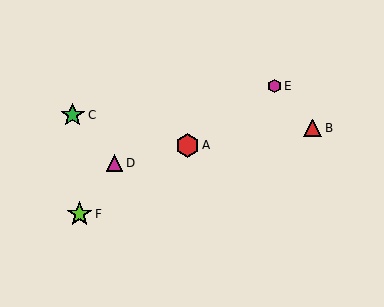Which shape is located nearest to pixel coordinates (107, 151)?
The magenta triangle (labeled D) at (115, 163) is nearest to that location.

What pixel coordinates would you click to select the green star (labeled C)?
Click at (73, 115) to select the green star C.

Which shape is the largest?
The lime star (labeled F) is the largest.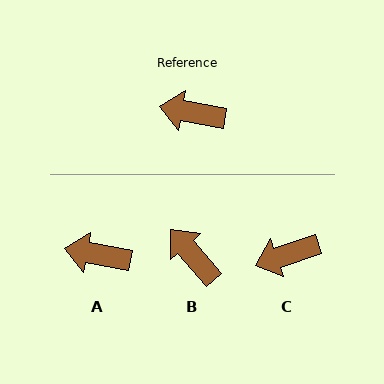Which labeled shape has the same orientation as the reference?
A.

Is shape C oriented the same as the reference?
No, it is off by about 29 degrees.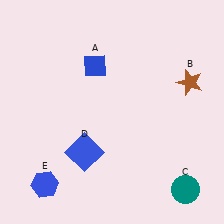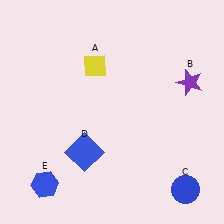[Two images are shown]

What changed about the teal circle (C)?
In Image 1, C is teal. In Image 2, it changed to blue.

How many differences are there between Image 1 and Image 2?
There are 3 differences between the two images.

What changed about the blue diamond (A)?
In Image 1, A is blue. In Image 2, it changed to yellow.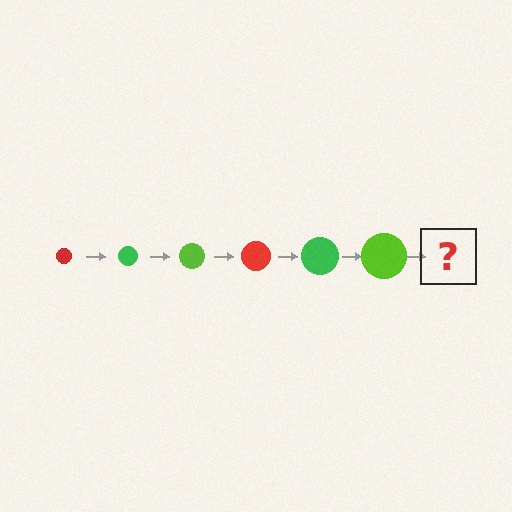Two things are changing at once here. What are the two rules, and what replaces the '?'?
The two rules are that the circle grows larger each step and the color cycles through red, green, and lime. The '?' should be a red circle, larger than the previous one.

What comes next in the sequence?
The next element should be a red circle, larger than the previous one.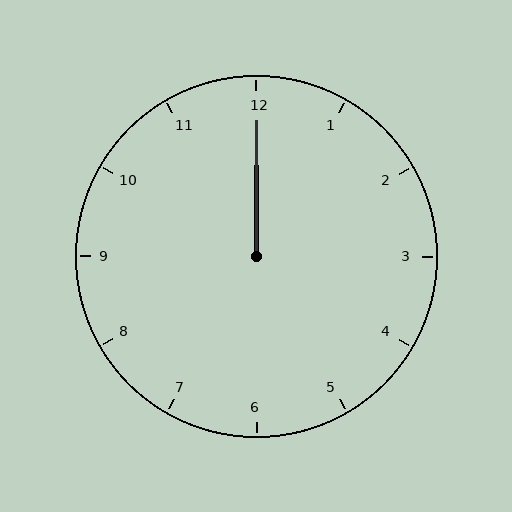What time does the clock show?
12:00.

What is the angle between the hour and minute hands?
Approximately 0 degrees.